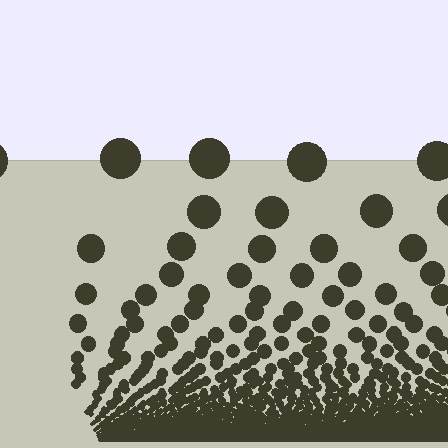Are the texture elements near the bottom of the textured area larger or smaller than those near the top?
Smaller. The gradient is inverted — elements near the bottom are smaller and denser.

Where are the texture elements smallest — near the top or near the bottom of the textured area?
Near the bottom.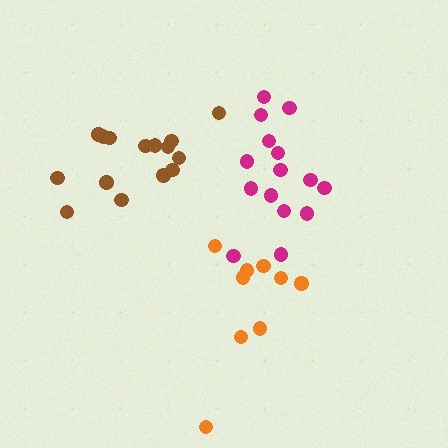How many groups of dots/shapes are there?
There are 3 groups.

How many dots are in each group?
Group 1: 9 dots, Group 2: 15 dots, Group 3: 15 dots (39 total).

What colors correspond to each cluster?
The clusters are colored: orange, brown, magenta.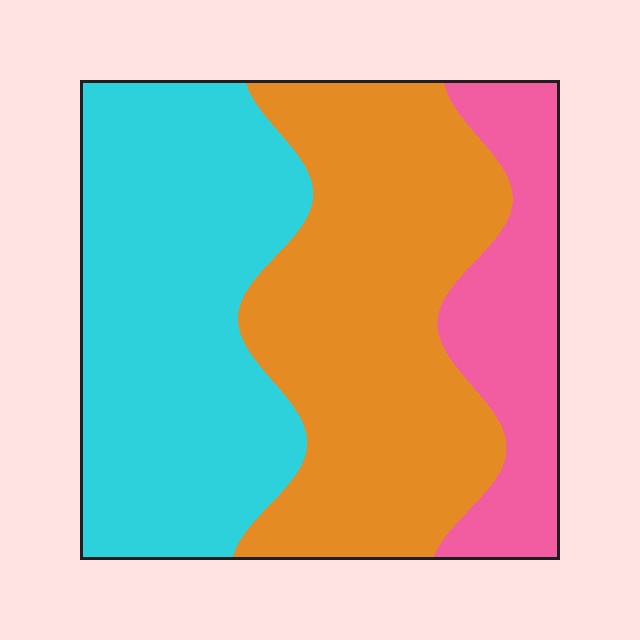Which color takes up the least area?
Pink, at roughly 20%.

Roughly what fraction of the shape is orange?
Orange covers 42% of the shape.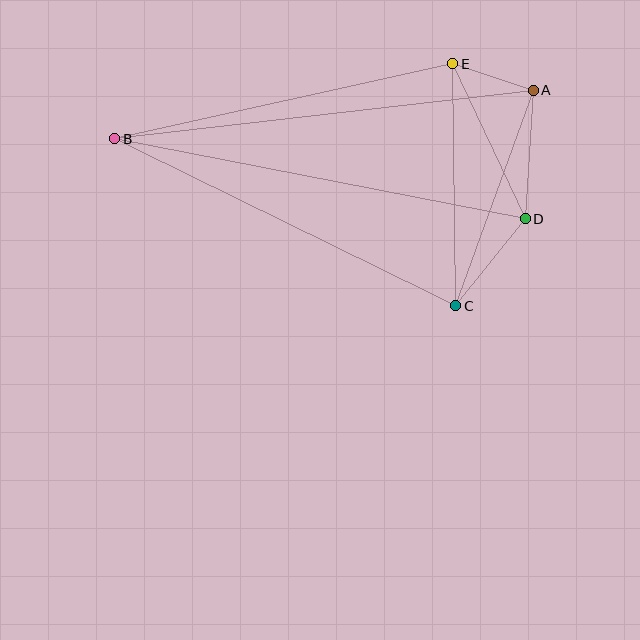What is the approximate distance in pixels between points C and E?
The distance between C and E is approximately 242 pixels.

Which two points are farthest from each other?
Points A and B are farthest from each other.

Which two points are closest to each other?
Points A and E are closest to each other.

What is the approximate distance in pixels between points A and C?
The distance between A and C is approximately 229 pixels.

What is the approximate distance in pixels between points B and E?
The distance between B and E is approximately 346 pixels.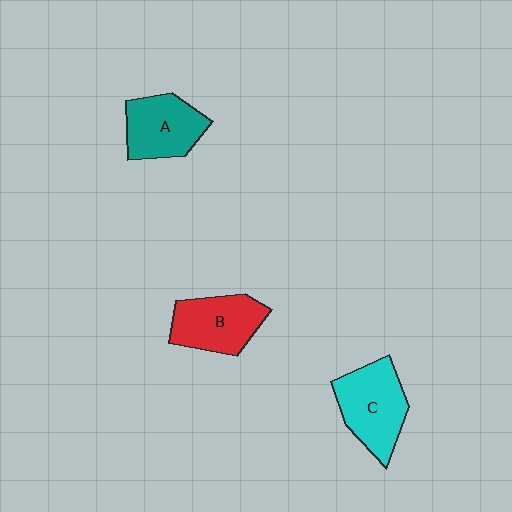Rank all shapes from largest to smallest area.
From largest to smallest: C (cyan), B (red), A (teal).